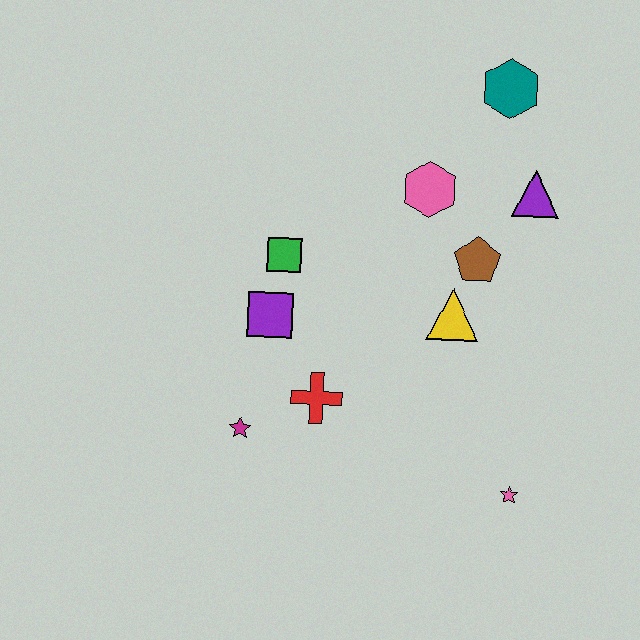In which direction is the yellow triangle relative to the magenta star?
The yellow triangle is to the right of the magenta star.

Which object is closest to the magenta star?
The red cross is closest to the magenta star.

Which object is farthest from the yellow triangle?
The magenta star is farthest from the yellow triangle.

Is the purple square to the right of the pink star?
No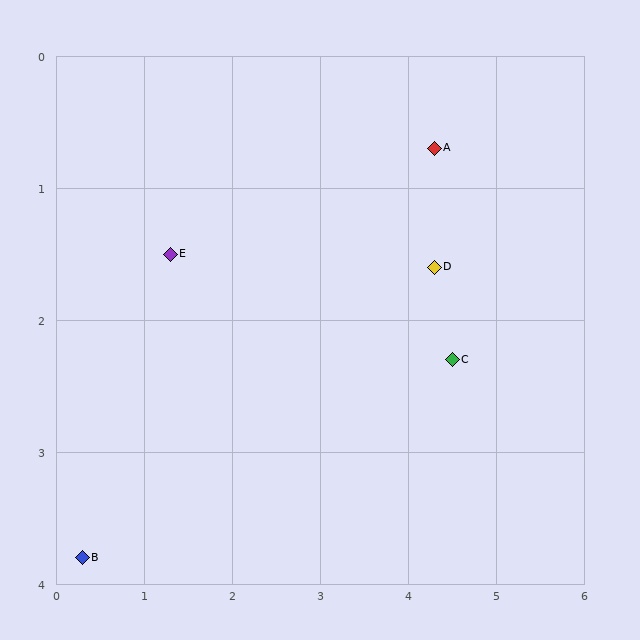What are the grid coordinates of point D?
Point D is at approximately (4.3, 1.6).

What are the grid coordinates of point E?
Point E is at approximately (1.3, 1.5).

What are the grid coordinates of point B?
Point B is at approximately (0.3, 3.8).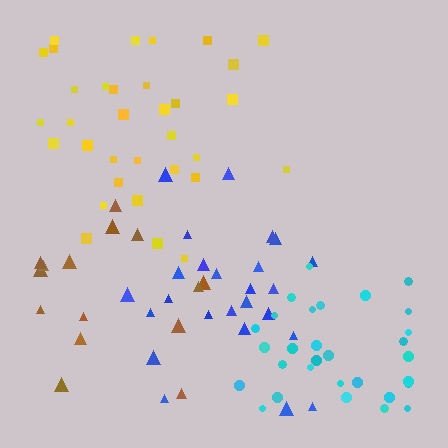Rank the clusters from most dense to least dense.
cyan, yellow, blue, brown.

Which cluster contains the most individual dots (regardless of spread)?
Yellow (33).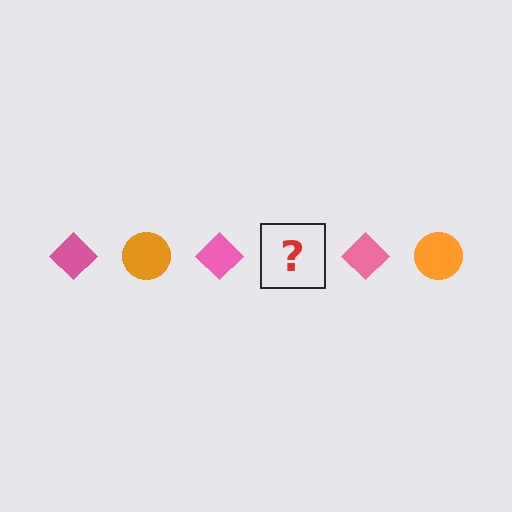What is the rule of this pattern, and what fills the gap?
The rule is that the pattern alternates between pink diamond and orange circle. The gap should be filled with an orange circle.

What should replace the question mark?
The question mark should be replaced with an orange circle.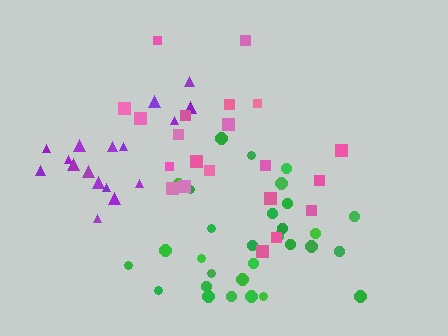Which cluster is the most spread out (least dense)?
Pink.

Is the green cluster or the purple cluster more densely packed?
Purple.